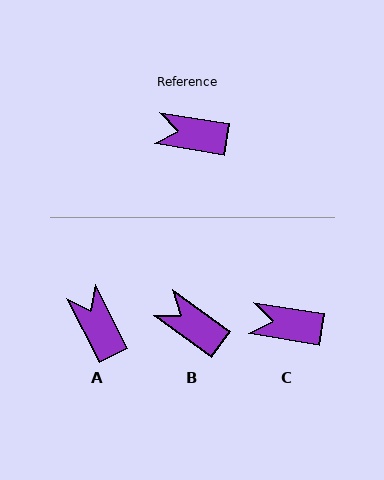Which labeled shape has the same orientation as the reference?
C.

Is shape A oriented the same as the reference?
No, it is off by about 54 degrees.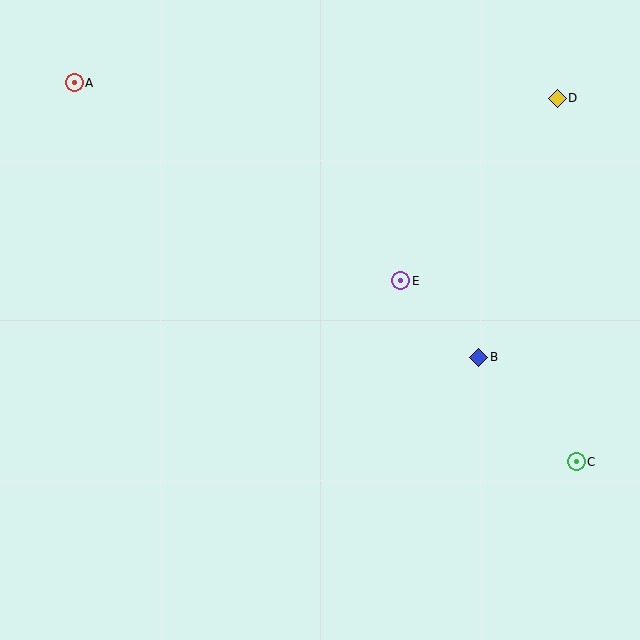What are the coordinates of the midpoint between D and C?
The midpoint between D and C is at (567, 280).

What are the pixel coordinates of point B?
Point B is at (479, 357).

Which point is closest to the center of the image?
Point E at (401, 281) is closest to the center.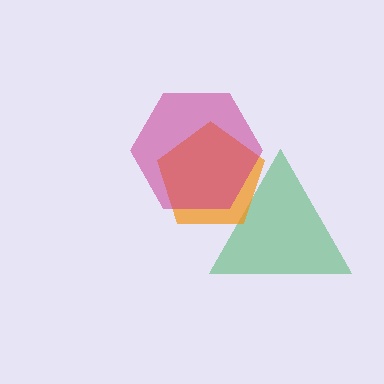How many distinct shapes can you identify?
There are 3 distinct shapes: a green triangle, an orange pentagon, a magenta hexagon.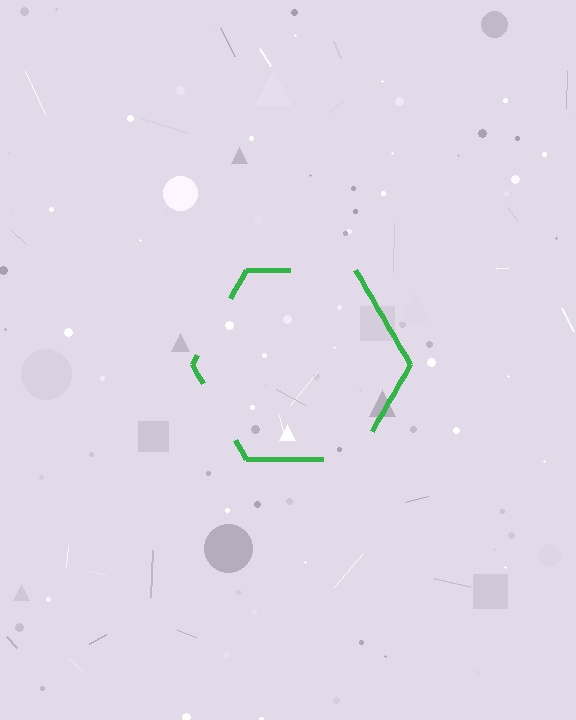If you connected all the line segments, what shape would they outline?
They would outline a hexagon.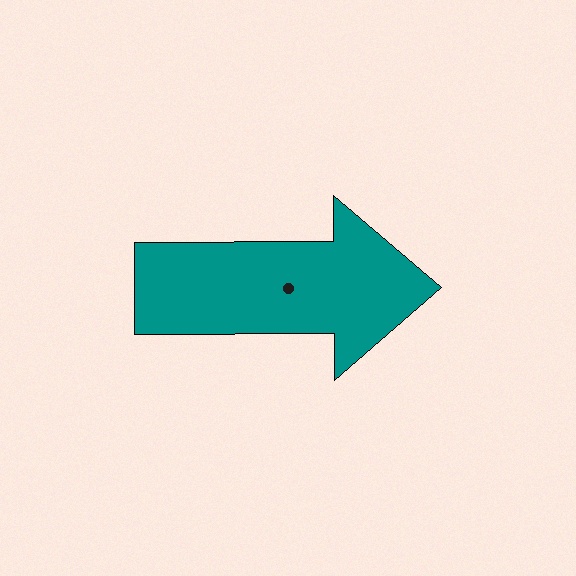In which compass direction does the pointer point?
East.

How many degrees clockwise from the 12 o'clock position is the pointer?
Approximately 90 degrees.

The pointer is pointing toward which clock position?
Roughly 3 o'clock.